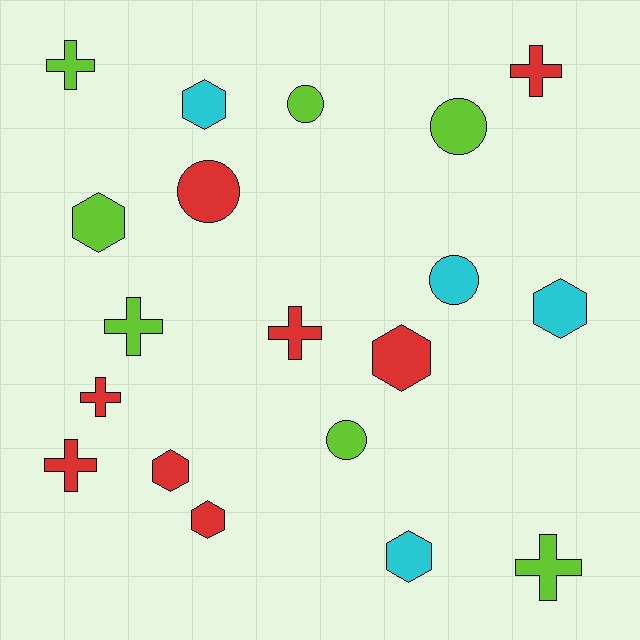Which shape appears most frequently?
Hexagon, with 7 objects.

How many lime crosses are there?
There are 3 lime crosses.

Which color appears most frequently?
Red, with 8 objects.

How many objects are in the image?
There are 19 objects.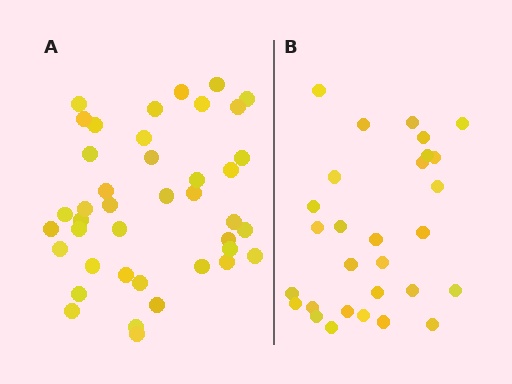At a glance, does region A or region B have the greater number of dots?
Region A (the left region) has more dots.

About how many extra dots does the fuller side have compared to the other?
Region A has roughly 12 or so more dots than region B.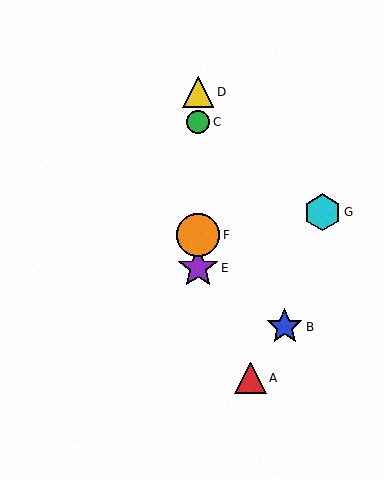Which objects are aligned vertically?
Objects C, D, E, F are aligned vertically.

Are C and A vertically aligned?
No, C is at x≈198 and A is at x≈250.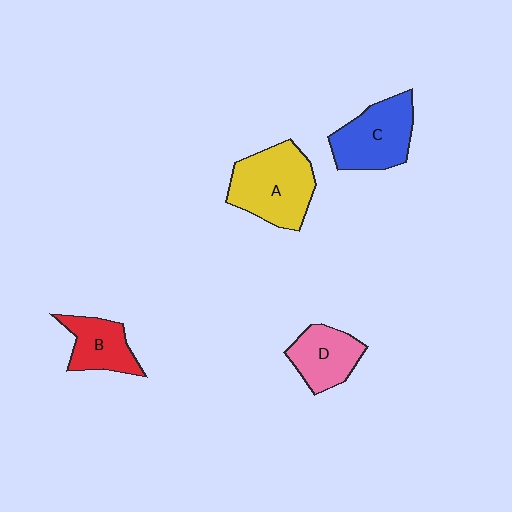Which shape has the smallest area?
Shape B (red).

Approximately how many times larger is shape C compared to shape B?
Approximately 1.4 times.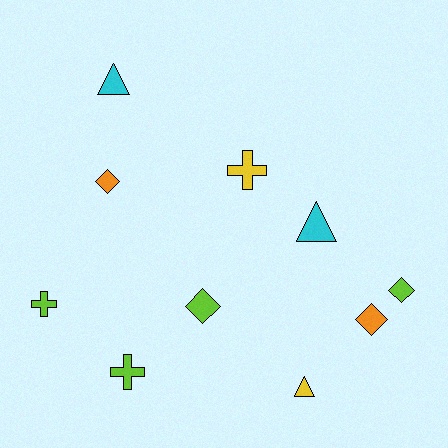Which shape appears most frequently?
Diamond, with 4 objects.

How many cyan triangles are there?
There are 2 cyan triangles.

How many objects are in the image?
There are 10 objects.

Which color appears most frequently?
Lime, with 4 objects.